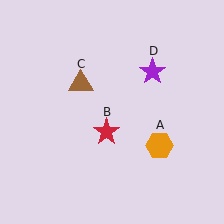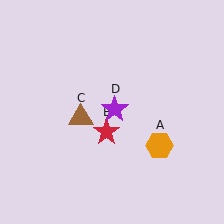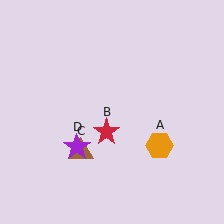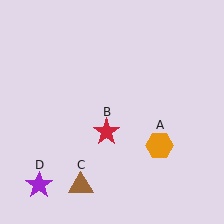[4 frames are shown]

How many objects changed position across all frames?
2 objects changed position: brown triangle (object C), purple star (object D).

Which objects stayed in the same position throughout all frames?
Orange hexagon (object A) and red star (object B) remained stationary.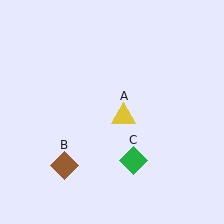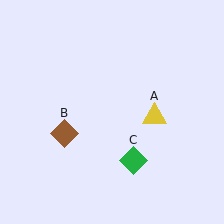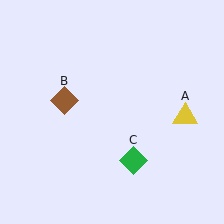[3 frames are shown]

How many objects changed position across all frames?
2 objects changed position: yellow triangle (object A), brown diamond (object B).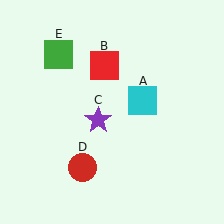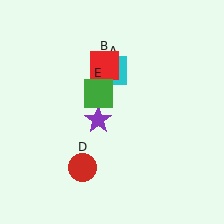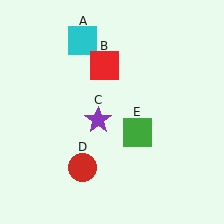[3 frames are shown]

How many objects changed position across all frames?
2 objects changed position: cyan square (object A), green square (object E).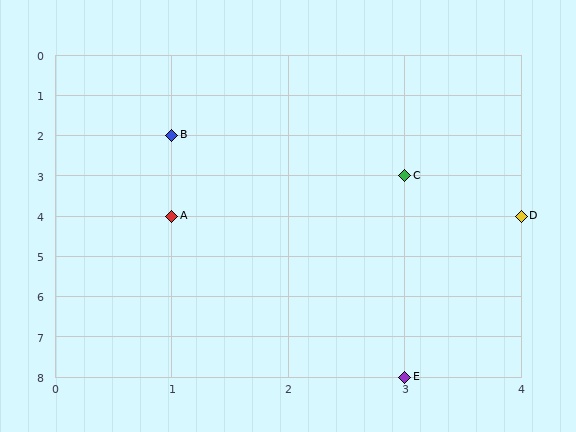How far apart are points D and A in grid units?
Points D and A are 3 columns apart.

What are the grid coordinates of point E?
Point E is at grid coordinates (3, 8).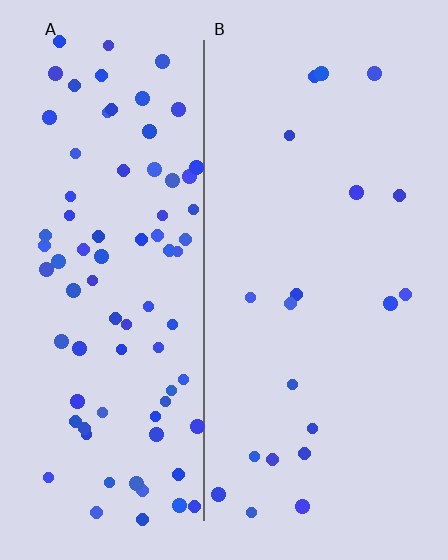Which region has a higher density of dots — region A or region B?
A (the left).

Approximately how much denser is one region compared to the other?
Approximately 4.2× — region A over region B.